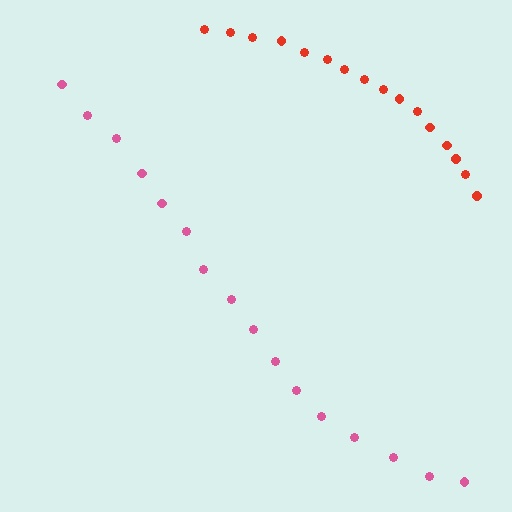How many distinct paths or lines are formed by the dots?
There are 2 distinct paths.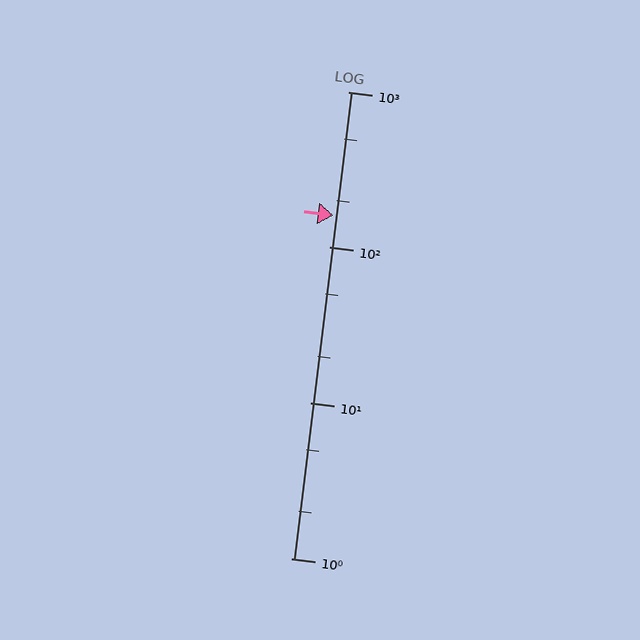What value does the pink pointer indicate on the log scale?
The pointer indicates approximately 160.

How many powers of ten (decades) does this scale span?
The scale spans 3 decades, from 1 to 1000.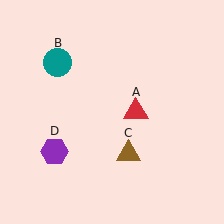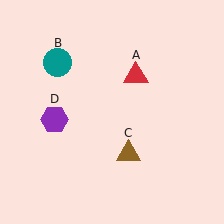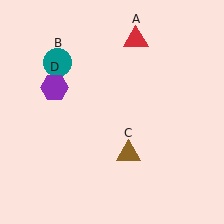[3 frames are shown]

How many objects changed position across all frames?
2 objects changed position: red triangle (object A), purple hexagon (object D).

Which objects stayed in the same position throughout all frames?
Teal circle (object B) and brown triangle (object C) remained stationary.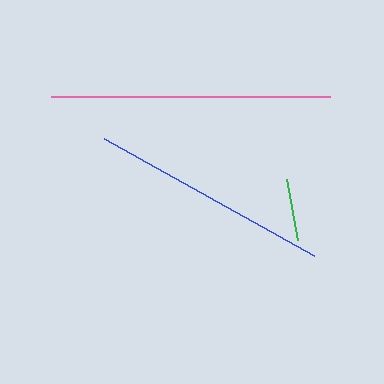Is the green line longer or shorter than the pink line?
The pink line is longer than the green line.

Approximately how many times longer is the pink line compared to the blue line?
The pink line is approximately 1.2 times the length of the blue line.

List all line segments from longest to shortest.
From longest to shortest: pink, blue, green.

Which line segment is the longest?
The pink line is the longest at approximately 279 pixels.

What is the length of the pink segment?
The pink segment is approximately 279 pixels long.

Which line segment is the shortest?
The green line is the shortest at approximately 62 pixels.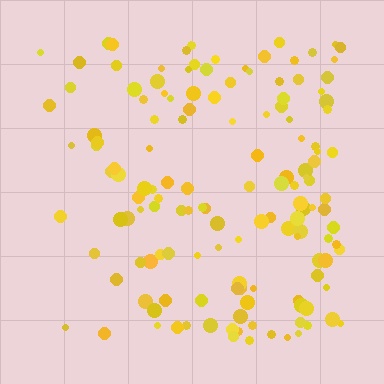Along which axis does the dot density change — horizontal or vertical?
Horizontal.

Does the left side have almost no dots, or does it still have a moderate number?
Still a moderate number, just noticeably fewer than the right.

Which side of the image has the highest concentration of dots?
The right.